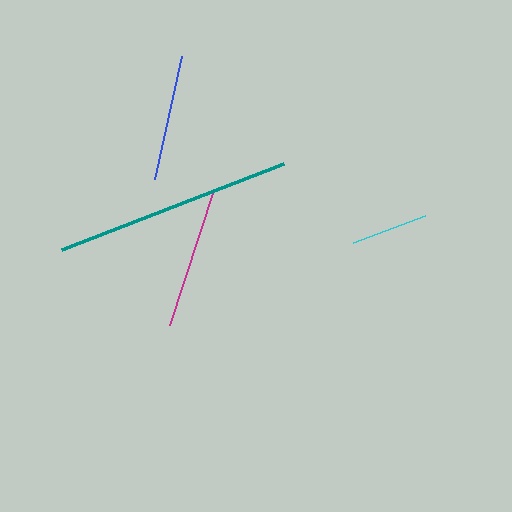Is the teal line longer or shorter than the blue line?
The teal line is longer than the blue line.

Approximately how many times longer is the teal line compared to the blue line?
The teal line is approximately 1.9 times the length of the blue line.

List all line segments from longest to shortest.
From longest to shortest: teal, magenta, blue, cyan.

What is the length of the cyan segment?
The cyan segment is approximately 76 pixels long.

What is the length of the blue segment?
The blue segment is approximately 127 pixels long.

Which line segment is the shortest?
The cyan line is the shortest at approximately 76 pixels.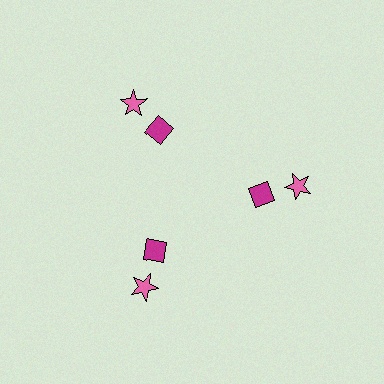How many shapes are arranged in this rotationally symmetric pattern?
There are 6 shapes, arranged in 3 groups of 2.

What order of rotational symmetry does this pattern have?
This pattern has 3-fold rotational symmetry.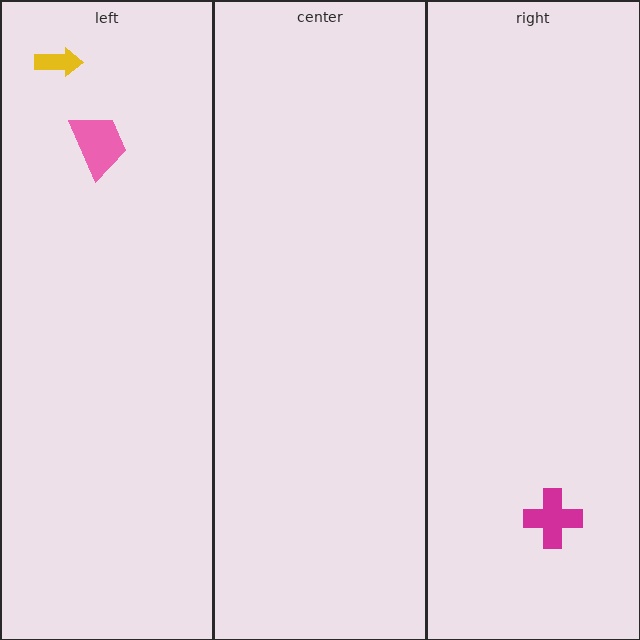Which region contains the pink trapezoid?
The left region.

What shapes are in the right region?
The magenta cross.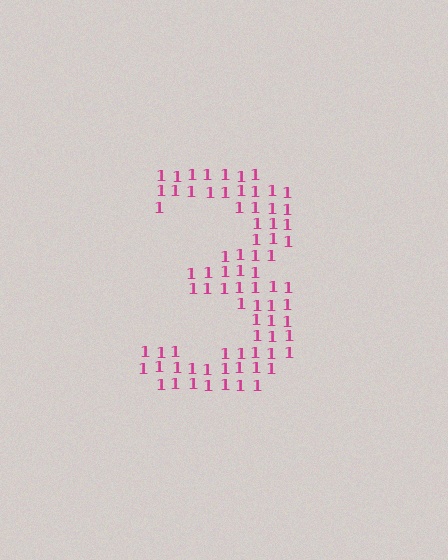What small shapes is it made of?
It is made of small digit 1's.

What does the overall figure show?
The overall figure shows the digit 3.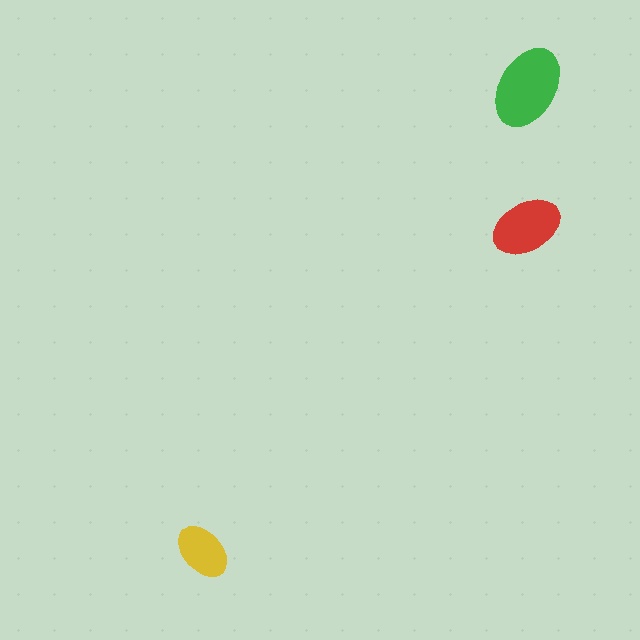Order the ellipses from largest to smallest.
the green one, the red one, the yellow one.